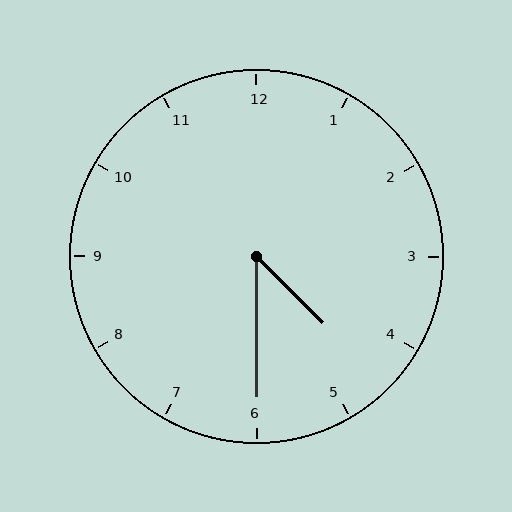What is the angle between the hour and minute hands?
Approximately 45 degrees.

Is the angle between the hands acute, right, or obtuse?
It is acute.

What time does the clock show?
4:30.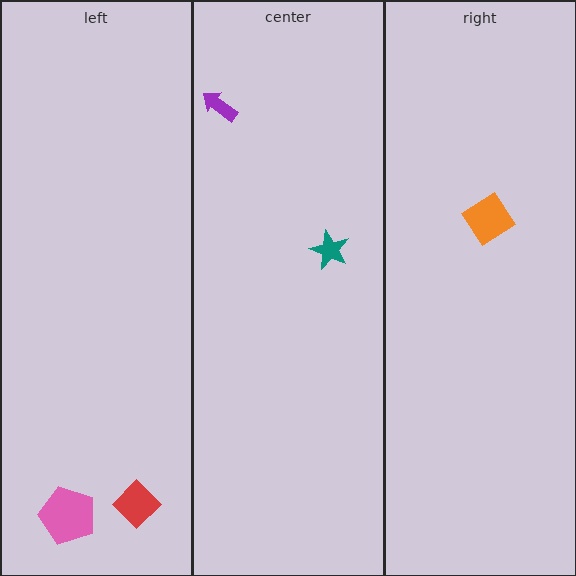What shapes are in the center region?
The teal star, the purple arrow.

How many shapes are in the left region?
2.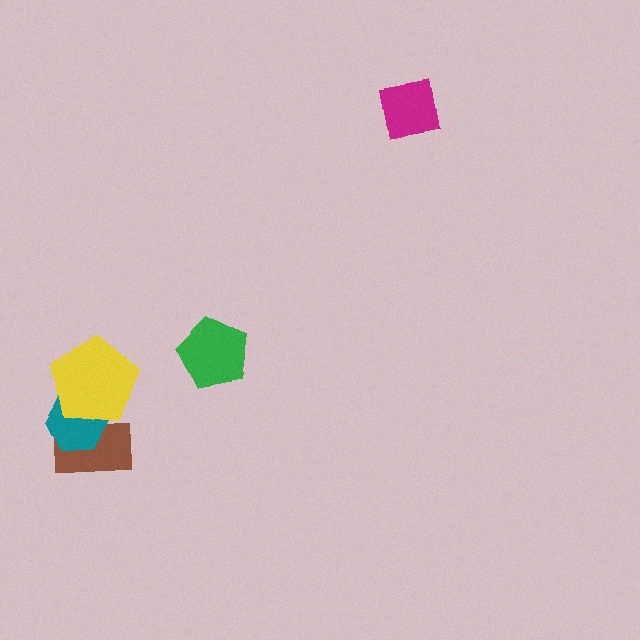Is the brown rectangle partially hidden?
Yes, it is partially covered by another shape.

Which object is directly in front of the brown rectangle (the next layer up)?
The teal hexagon is directly in front of the brown rectangle.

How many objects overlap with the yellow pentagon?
2 objects overlap with the yellow pentagon.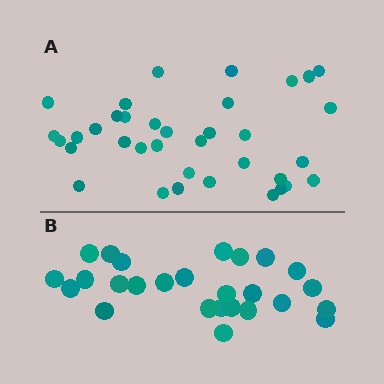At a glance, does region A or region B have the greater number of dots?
Region A (the top region) has more dots.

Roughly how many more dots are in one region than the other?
Region A has roughly 10 or so more dots than region B.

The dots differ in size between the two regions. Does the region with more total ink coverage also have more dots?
No. Region B has more total ink coverage because its dots are larger, but region A actually contains more individual dots. Total area can be misleading — the number of items is what matters here.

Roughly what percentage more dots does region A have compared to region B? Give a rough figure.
About 40% more.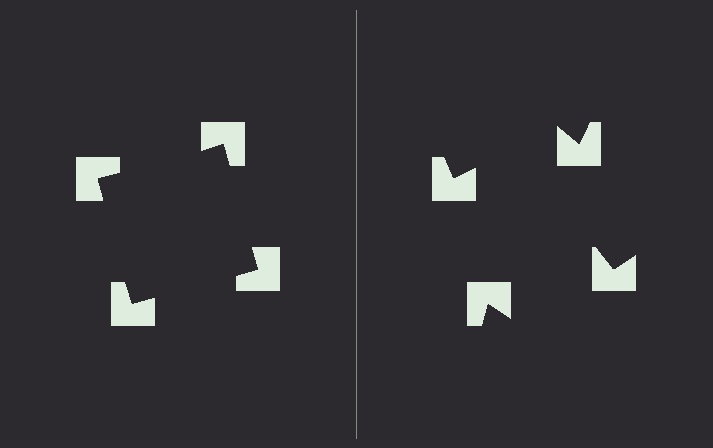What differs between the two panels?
The notched squares are positioned identically on both sides; only the wedge orientations differ. On the left they align to a square; on the right they are misaligned.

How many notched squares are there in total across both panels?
8 — 4 on each side.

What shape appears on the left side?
An illusory square.